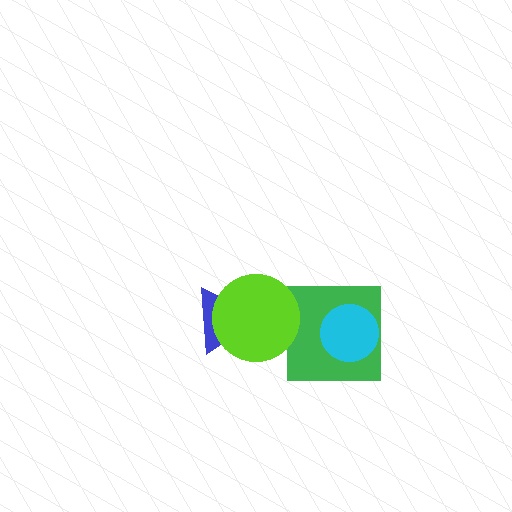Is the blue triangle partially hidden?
Yes, it is partially covered by another shape.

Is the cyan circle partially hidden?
No, no other shape covers it.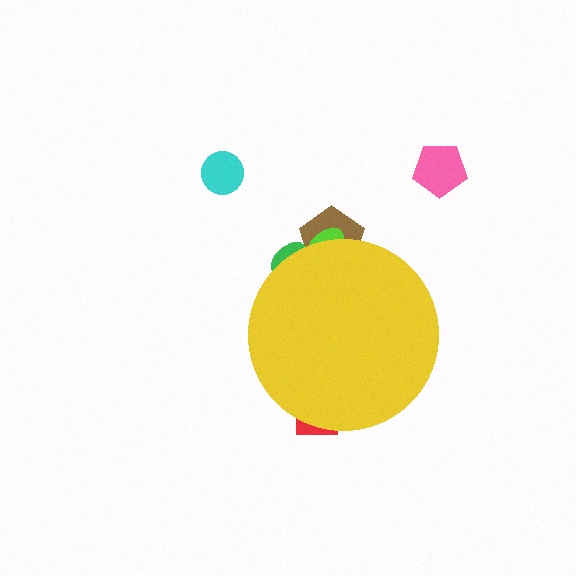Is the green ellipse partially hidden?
Yes, the green ellipse is partially hidden behind the yellow circle.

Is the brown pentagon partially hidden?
Yes, the brown pentagon is partially hidden behind the yellow circle.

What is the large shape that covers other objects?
A yellow circle.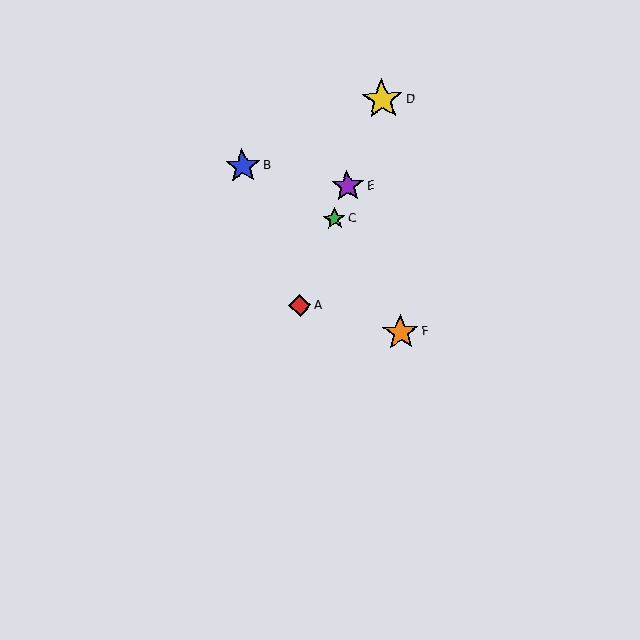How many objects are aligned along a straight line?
4 objects (A, C, D, E) are aligned along a straight line.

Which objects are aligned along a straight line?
Objects A, C, D, E are aligned along a straight line.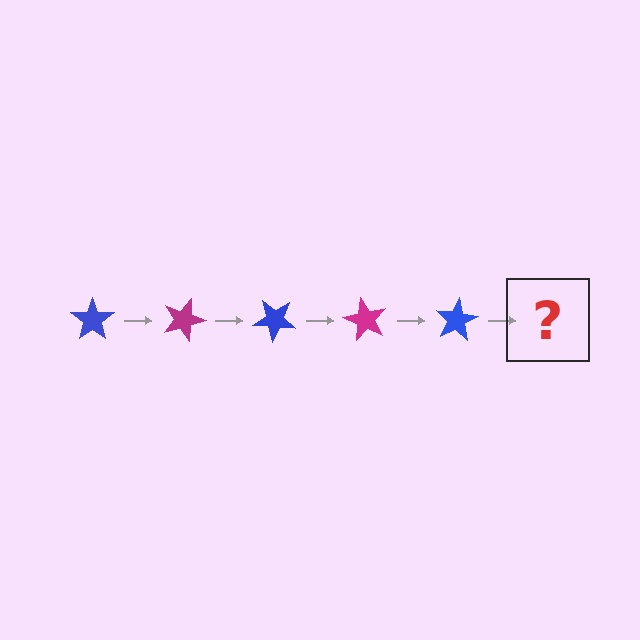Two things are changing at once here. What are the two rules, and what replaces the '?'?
The two rules are that it rotates 20 degrees each step and the color cycles through blue and magenta. The '?' should be a magenta star, rotated 100 degrees from the start.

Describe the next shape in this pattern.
It should be a magenta star, rotated 100 degrees from the start.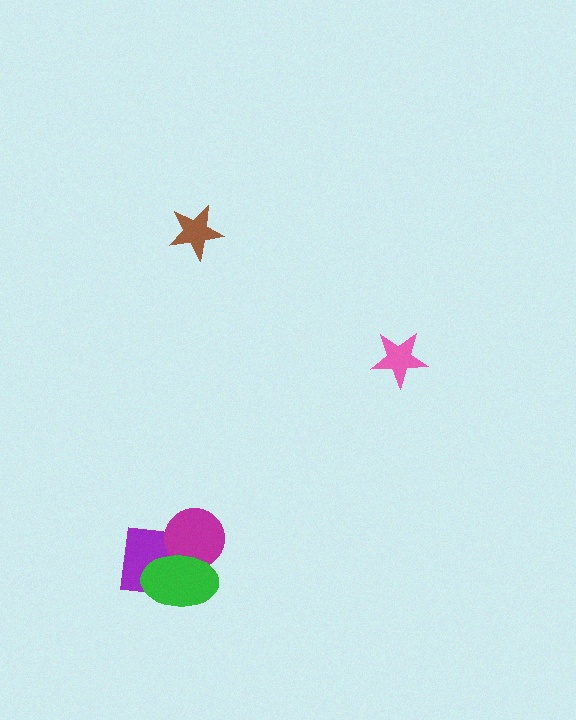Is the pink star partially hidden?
No, no other shape covers it.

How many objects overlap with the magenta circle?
2 objects overlap with the magenta circle.